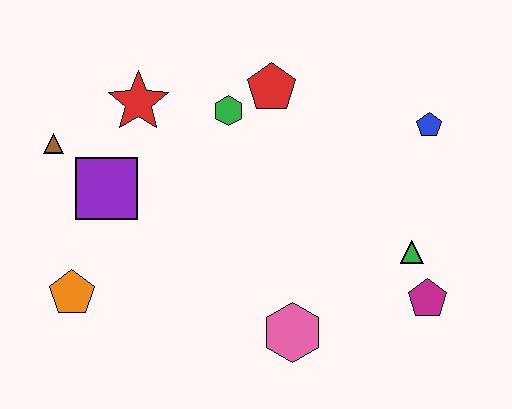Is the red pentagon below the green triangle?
No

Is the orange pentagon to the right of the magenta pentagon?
No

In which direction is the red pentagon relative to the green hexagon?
The red pentagon is to the right of the green hexagon.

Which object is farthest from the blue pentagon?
The orange pentagon is farthest from the blue pentagon.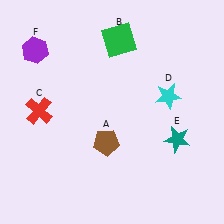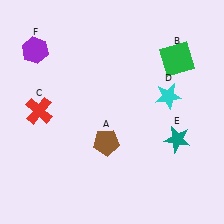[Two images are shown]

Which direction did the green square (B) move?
The green square (B) moved right.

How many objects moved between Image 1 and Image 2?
1 object moved between the two images.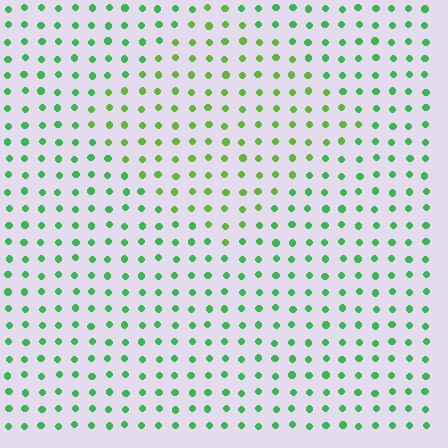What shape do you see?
I see a diamond.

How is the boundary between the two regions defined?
The boundary is defined purely by a slight shift in hue (about 29 degrees). Spacing, size, and orientation are identical on both sides.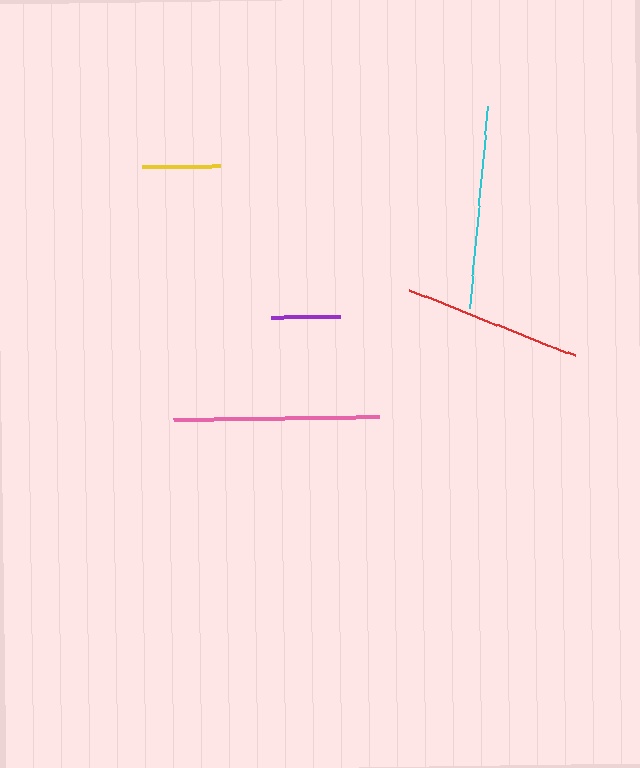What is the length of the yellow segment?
The yellow segment is approximately 78 pixels long.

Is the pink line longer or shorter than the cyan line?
The pink line is longer than the cyan line.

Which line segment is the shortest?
The purple line is the shortest at approximately 69 pixels.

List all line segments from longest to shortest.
From longest to shortest: pink, cyan, red, yellow, purple.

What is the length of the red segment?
The red segment is approximately 178 pixels long.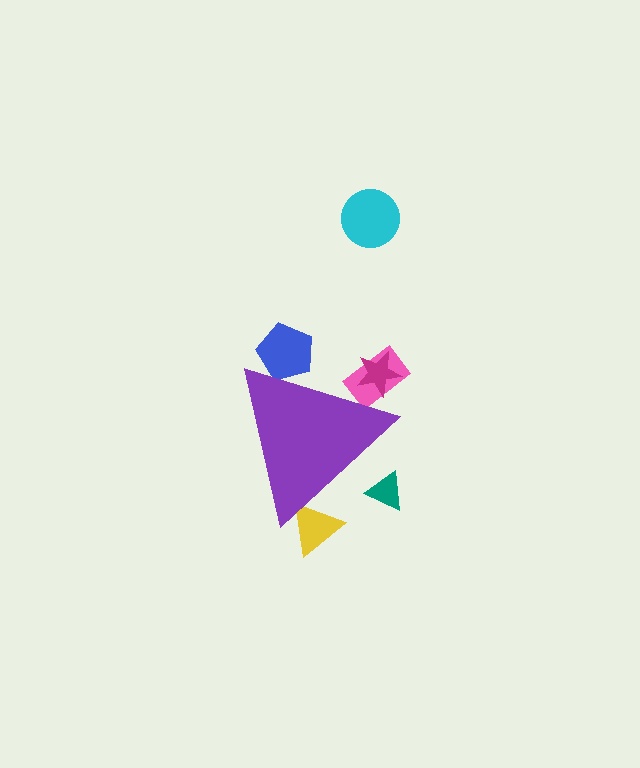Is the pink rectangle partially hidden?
Yes, the pink rectangle is partially hidden behind the purple triangle.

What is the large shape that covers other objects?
A purple triangle.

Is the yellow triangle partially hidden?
Yes, the yellow triangle is partially hidden behind the purple triangle.